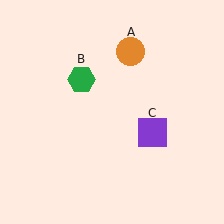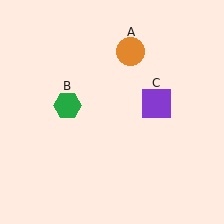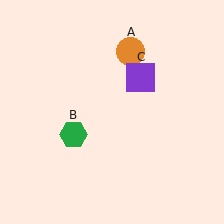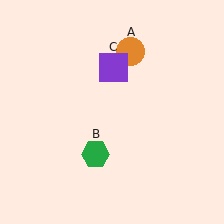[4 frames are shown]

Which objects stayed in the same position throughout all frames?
Orange circle (object A) remained stationary.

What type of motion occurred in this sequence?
The green hexagon (object B), purple square (object C) rotated counterclockwise around the center of the scene.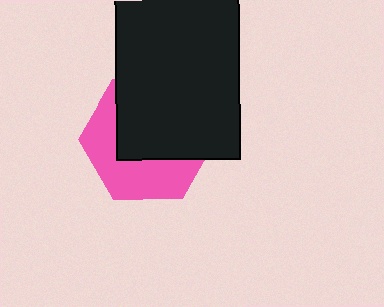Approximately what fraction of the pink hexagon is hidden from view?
Roughly 56% of the pink hexagon is hidden behind the black rectangle.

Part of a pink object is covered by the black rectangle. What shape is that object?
It is a hexagon.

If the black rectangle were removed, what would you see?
You would see the complete pink hexagon.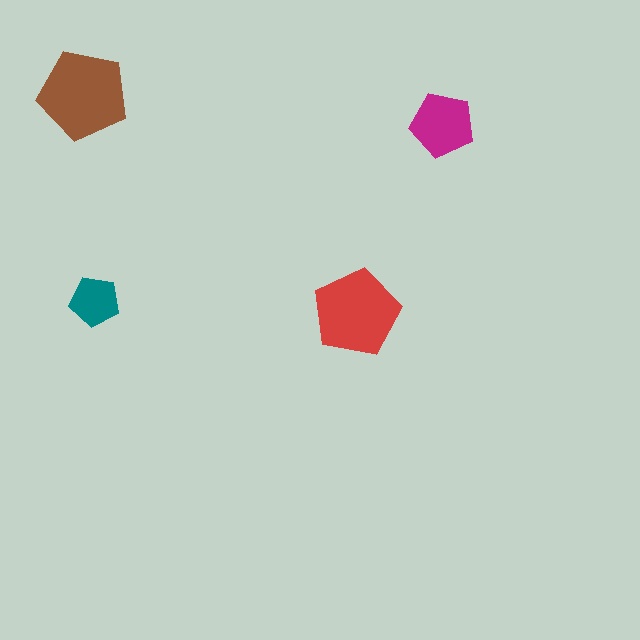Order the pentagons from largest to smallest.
the brown one, the red one, the magenta one, the teal one.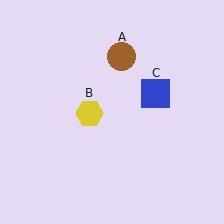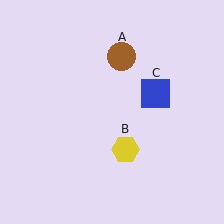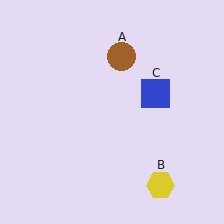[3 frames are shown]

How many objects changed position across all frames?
1 object changed position: yellow hexagon (object B).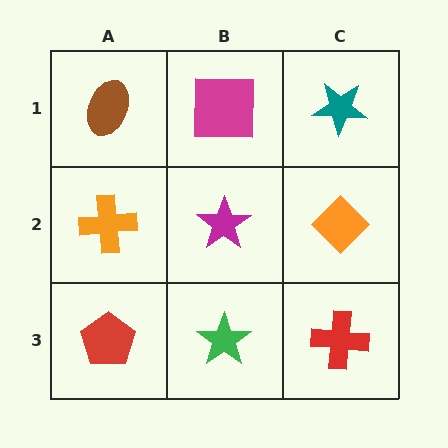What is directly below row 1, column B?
A magenta star.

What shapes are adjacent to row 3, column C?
An orange diamond (row 2, column C), a green star (row 3, column B).